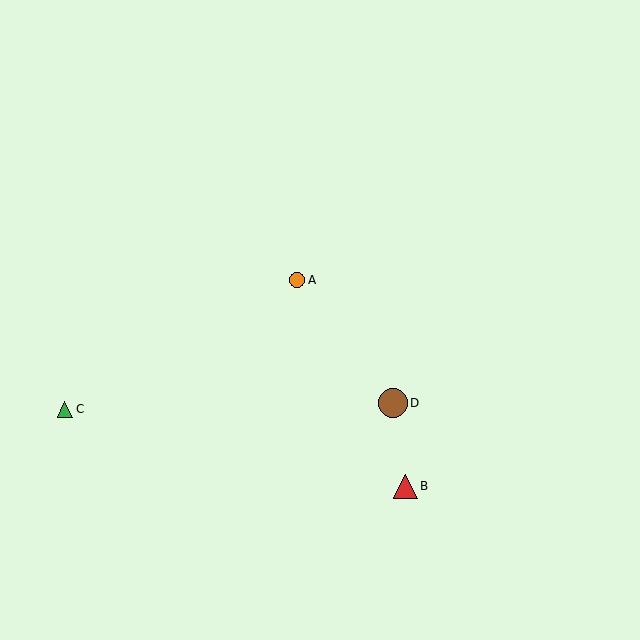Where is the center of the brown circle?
The center of the brown circle is at (393, 403).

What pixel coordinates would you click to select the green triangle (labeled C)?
Click at (65, 409) to select the green triangle C.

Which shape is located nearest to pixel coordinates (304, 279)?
The orange circle (labeled A) at (297, 280) is nearest to that location.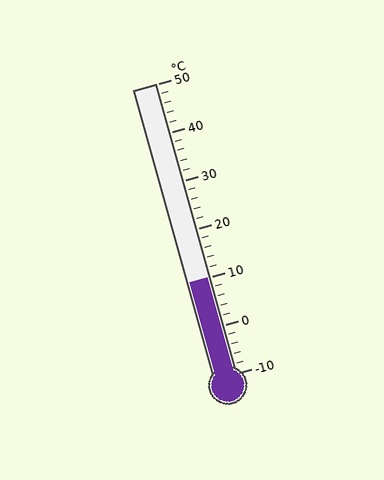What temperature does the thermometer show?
The thermometer shows approximately 10°C.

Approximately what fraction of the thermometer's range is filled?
The thermometer is filled to approximately 35% of its range.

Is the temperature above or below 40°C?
The temperature is below 40°C.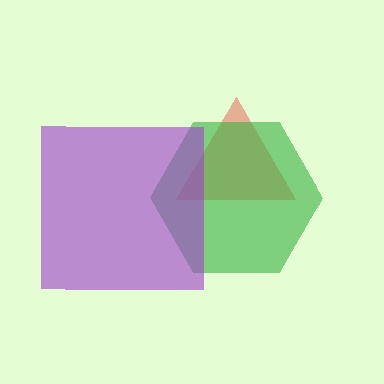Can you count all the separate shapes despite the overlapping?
Yes, there are 3 separate shapes.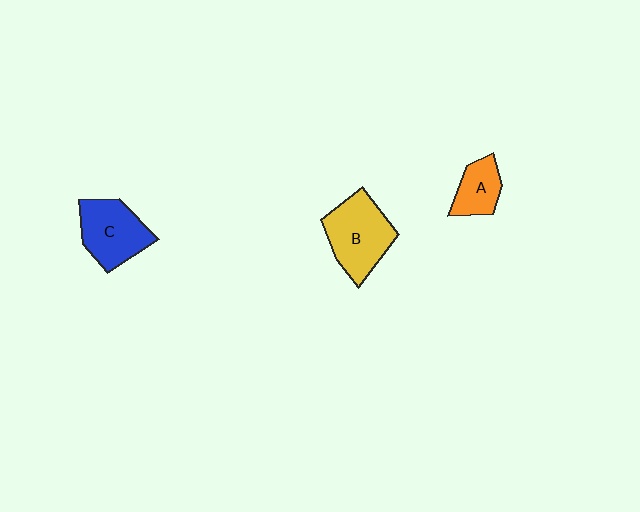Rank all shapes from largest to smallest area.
From largest to smallest: B (yellow), C (blue), A (orange).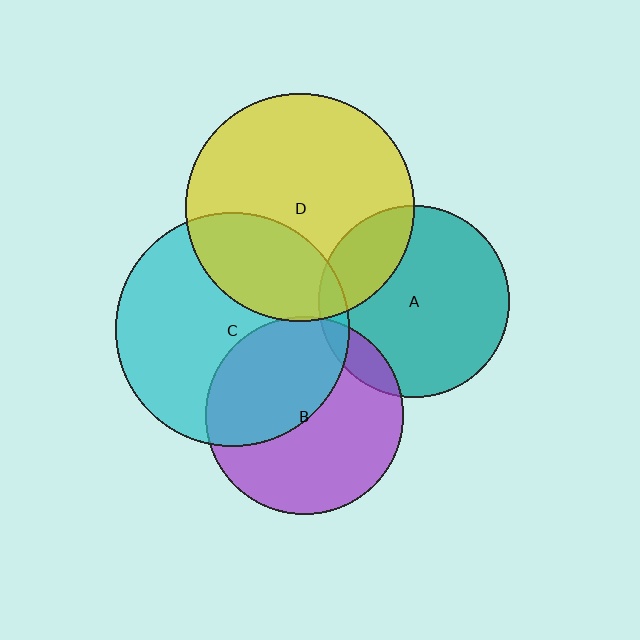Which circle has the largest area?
Circle C (cyan).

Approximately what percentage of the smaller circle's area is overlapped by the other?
Approximately 5%.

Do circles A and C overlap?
Yes.